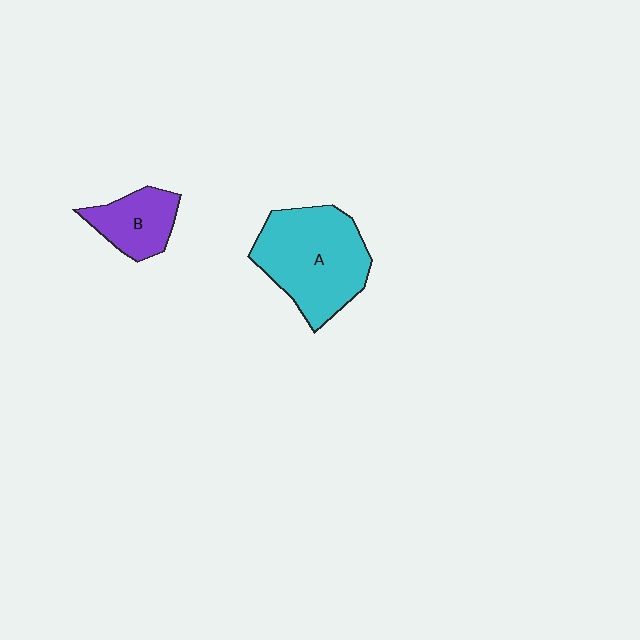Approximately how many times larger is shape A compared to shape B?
Approximately 2.1 times.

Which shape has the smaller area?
Shape B (purple).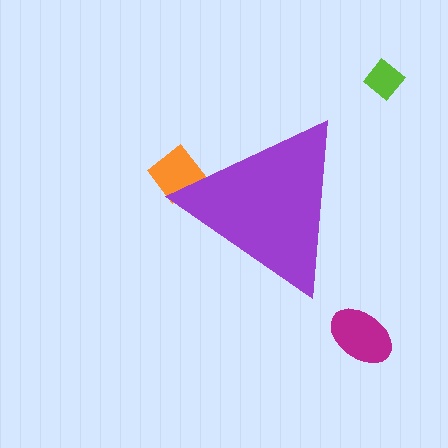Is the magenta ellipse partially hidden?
No, the magenta ellipse is fully visible.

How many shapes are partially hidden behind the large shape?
1 shape is partially hidden.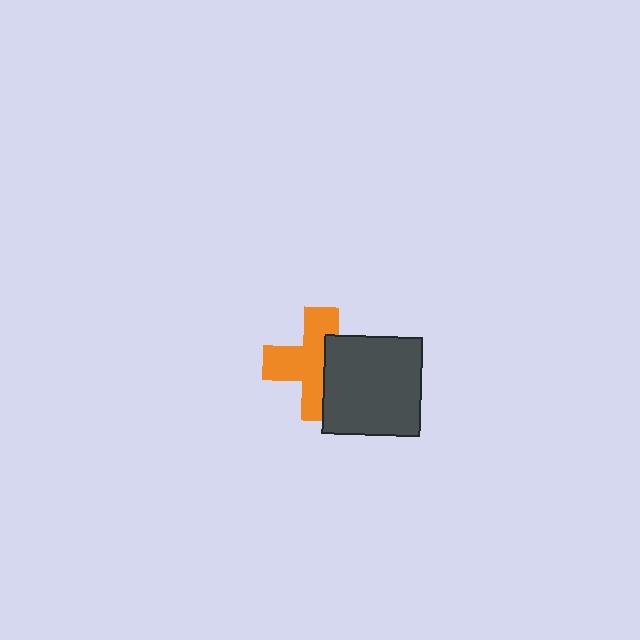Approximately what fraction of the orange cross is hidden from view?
Roughly 37% of the orange cross is hidden behind the dark gray square.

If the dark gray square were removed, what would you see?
You would see the complete orange cross.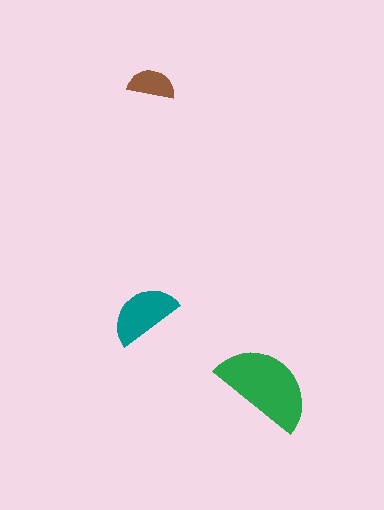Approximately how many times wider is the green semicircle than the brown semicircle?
About 2 times wider.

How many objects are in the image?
There are 3 objects in the image.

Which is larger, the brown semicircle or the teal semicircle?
The teal one.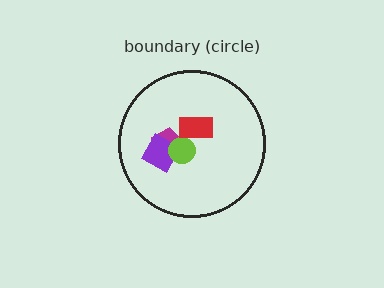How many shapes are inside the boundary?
4 inside, 0 outside.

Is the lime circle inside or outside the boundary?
Inside.